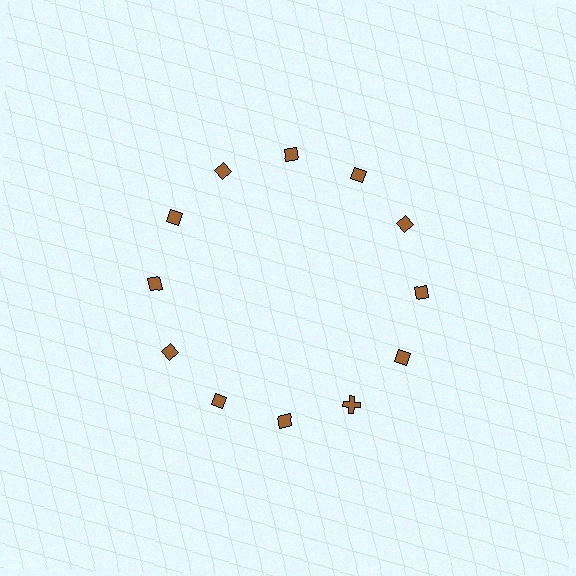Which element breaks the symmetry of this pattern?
The brown cross at roughly the 5 o'clock position breaks the symmetry. All other shapes are brown diamonds.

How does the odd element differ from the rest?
It has a different shape: cross instead of diamond.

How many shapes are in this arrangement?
There are 12 shapes arranged in a ring pattern.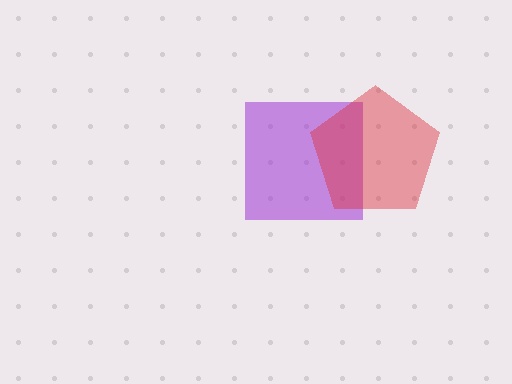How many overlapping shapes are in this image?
There are 2 overlapping shapes in the image.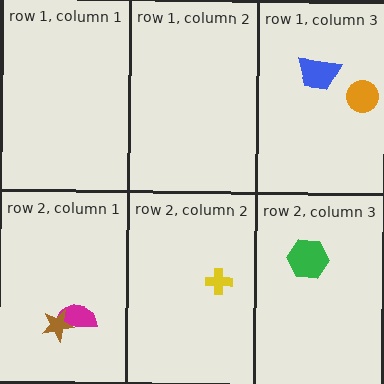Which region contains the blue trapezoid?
The row 1, column 3 region.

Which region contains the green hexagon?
The row 2, column 3 region.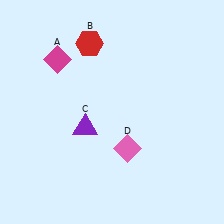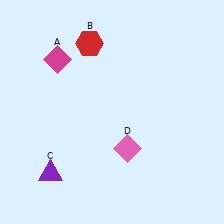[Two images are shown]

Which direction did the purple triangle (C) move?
The purple triangle (C) moved down.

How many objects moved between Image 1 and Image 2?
1 object moved between the two images.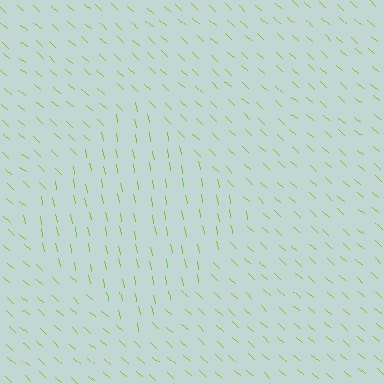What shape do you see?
I see a diamond.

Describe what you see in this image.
The image is filled with small lime line segments. A diamond region in the image has lines oriented differently from the surrounding lines, creating a visible texture boundary.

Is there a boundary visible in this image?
Yes, there is a texture boundary formed by a change in line orientation.